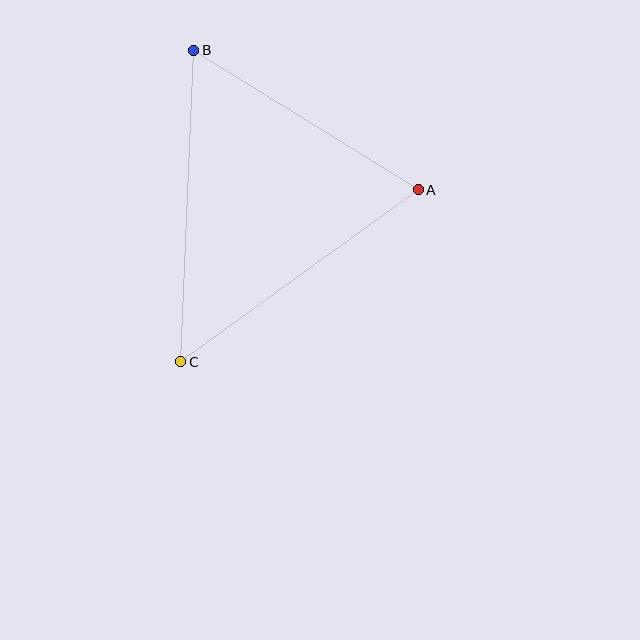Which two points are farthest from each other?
Points B and C are farthest from each other.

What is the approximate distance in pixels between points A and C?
The distance between A and C is approximately 293 pixels.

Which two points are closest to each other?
Points A and B are closest to each other.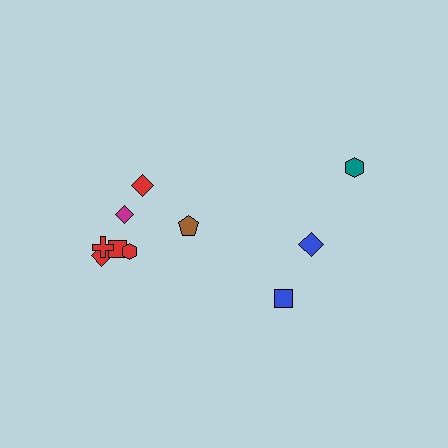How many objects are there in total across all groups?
There are 10 objects.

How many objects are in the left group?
There are 7 objects.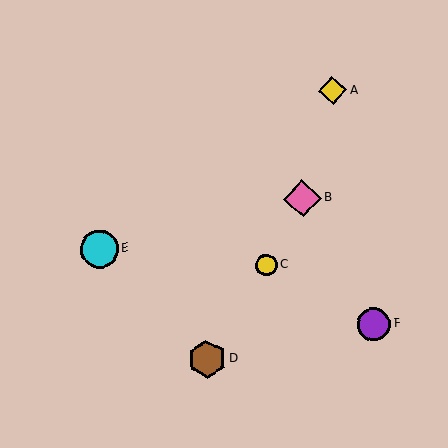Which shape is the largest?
The brown hexagon (labeled D) is the largest.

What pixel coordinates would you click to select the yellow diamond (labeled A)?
Click at (333, 91) to select the yellow diamond A.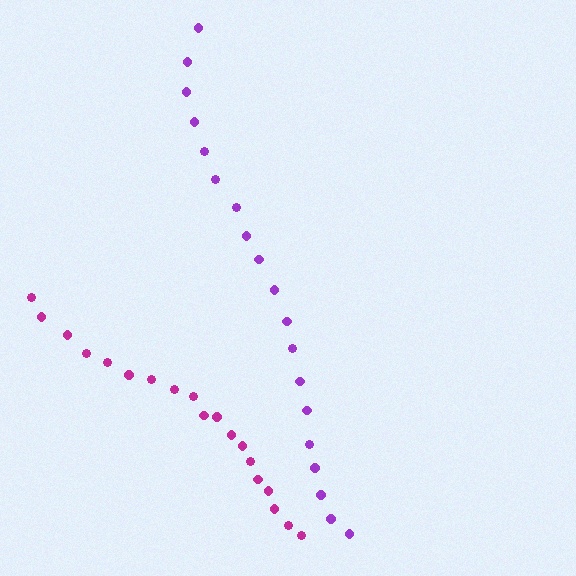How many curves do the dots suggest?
There are 2 distinct paths.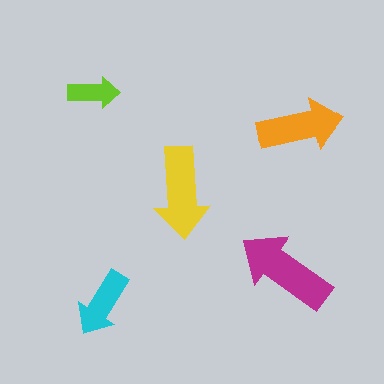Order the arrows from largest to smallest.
the magenta one, the yellow one, the orange one, the cyan one, the lime one.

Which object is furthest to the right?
The orange arrow is rightmost.